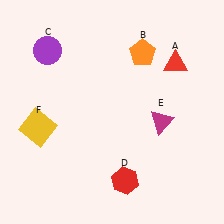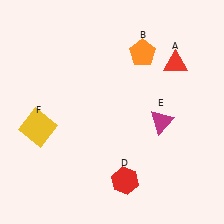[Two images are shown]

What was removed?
The purple circle (C) was removed in Image 2.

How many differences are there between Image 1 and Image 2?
There is 1 difference between the two images.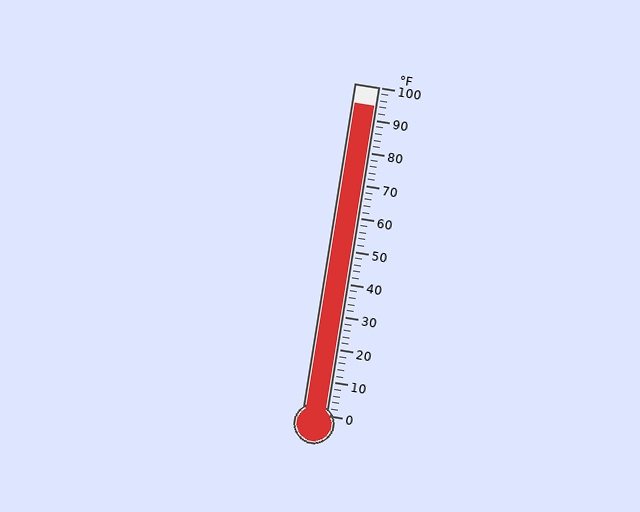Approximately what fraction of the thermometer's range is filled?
The thermometer is filled to approximately 95% of its range.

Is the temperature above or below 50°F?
The temperature is above 50°F.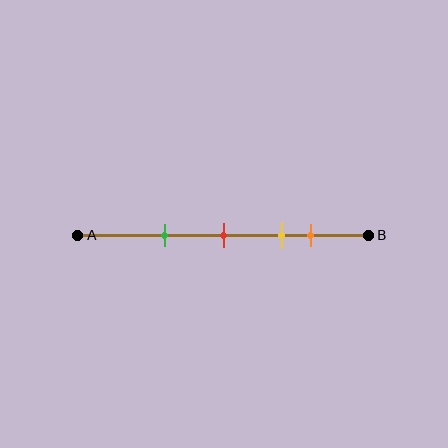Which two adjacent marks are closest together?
The yellow and orange marks are the closest adjacent pair.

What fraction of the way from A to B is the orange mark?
The orange mark is approximately 80% (0.8) of the way from A to B.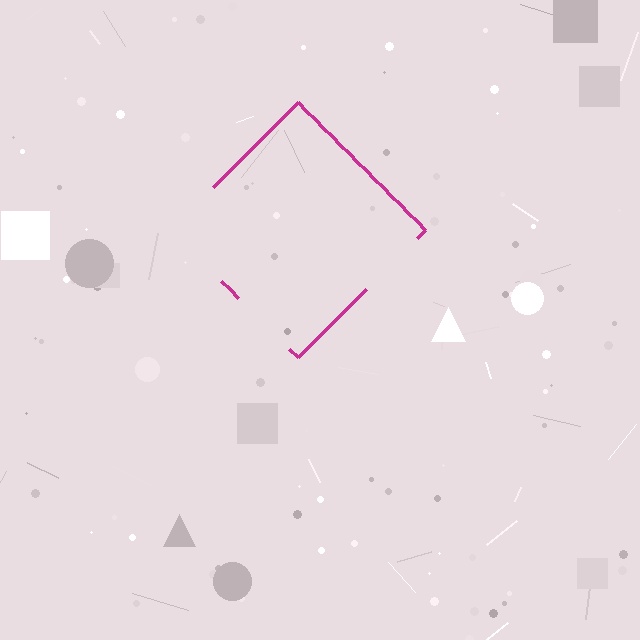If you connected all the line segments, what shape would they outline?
They would outline a diamond.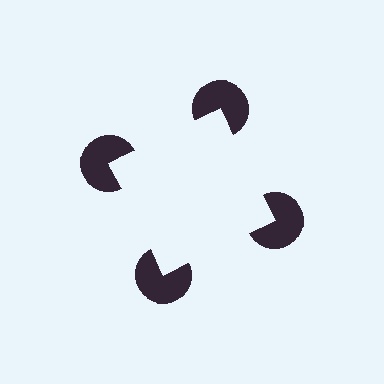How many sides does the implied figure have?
4 sides.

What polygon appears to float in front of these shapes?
An illusory square — its edges are inferred from the aligned wedge cuts in the pac-man discs, not physically drawn.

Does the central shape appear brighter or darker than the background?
It typically appears slightly brighter than the background, even though no actual brightness change is drawn.